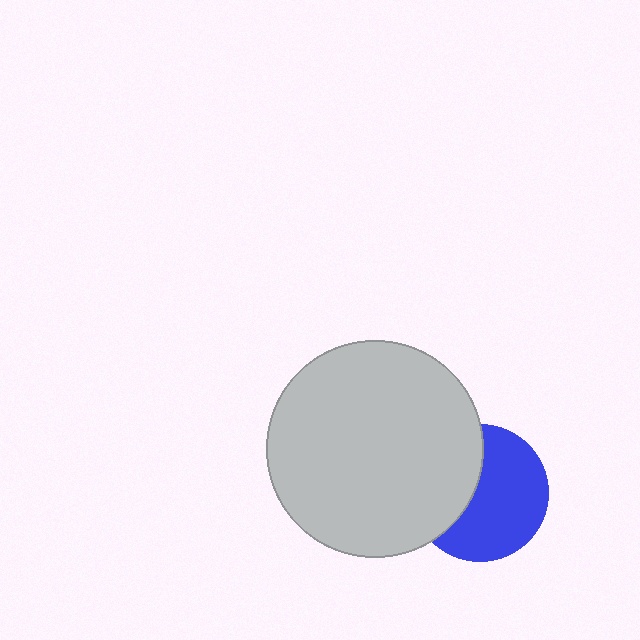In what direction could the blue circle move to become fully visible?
The blue circle could move right. That would shift it out from behind the light gray circle entirely.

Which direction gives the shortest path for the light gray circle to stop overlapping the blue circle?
Moving left gives the shortest separation.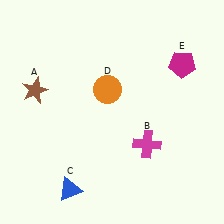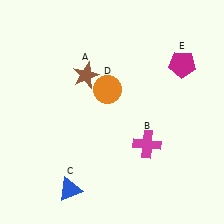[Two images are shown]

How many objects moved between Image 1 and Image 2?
1 object moved between the two images.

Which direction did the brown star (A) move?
The brown star (A) moved right.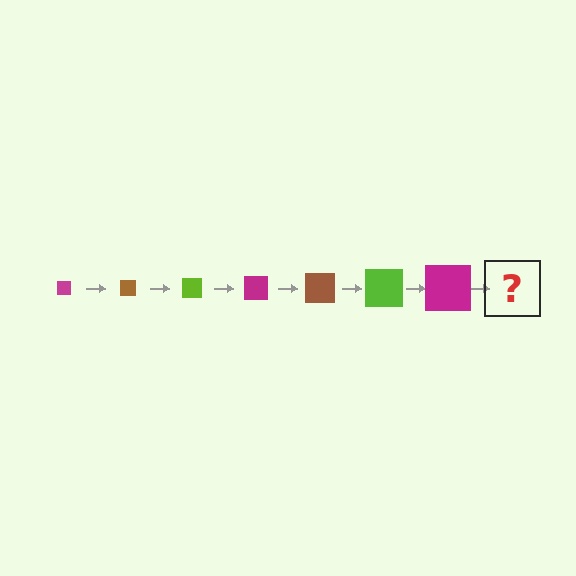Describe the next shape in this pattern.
It should be a brown square, larger than the previous one.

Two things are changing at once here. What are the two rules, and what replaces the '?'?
The two rules are that the square grows larger each step and the color cycles through magenta, brown, and lime. The '?' should be a brown square, larger than the previous one.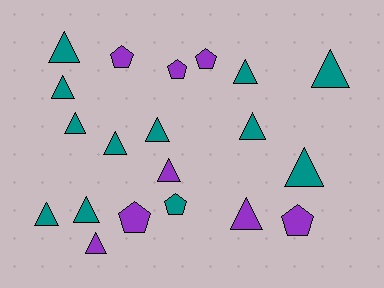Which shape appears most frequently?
Triangle, with 14 objects.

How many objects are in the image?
There are 20 objects.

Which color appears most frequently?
Teal, with 12 objects.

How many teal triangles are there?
There are 11 teal triangles.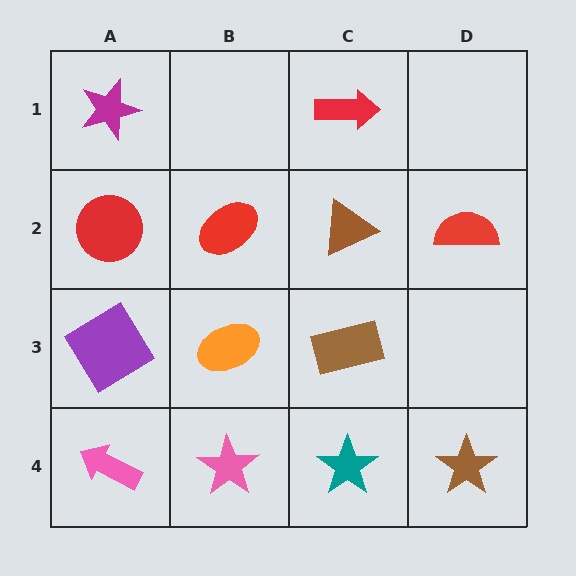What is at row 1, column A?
A magenta star.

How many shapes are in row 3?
3 shapes.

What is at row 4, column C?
A teal star.